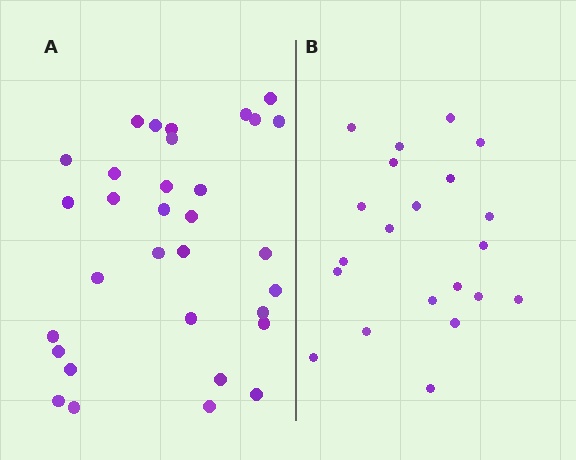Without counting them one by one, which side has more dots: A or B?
Region A (the left region) has more dots.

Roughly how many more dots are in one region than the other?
Region A has roughly 12 or so more dots than region B.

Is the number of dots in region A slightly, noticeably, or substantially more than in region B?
Region A has substantially more. The ratio is roughly 1.5 to 1.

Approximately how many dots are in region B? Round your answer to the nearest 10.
About 20 dots. (The exact count is 21, which rounds to 20.)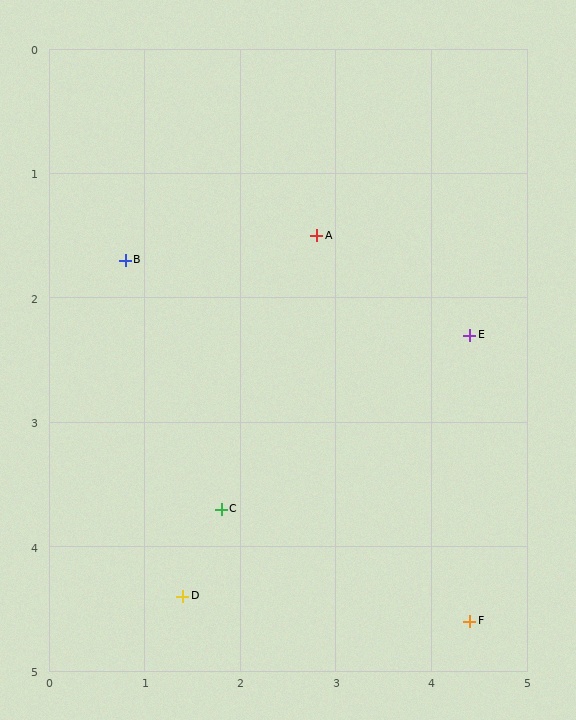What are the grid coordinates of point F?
Point F is at approximately (4.4, 4.6).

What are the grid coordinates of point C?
Point C is at approximately (1.8, 3.7).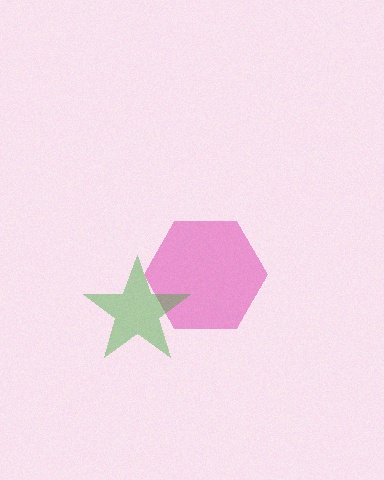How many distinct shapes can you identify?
There are 2 distinct shapes: a magenta hexagon, a green star.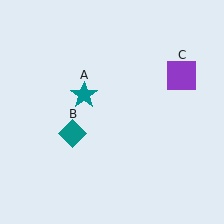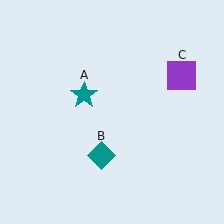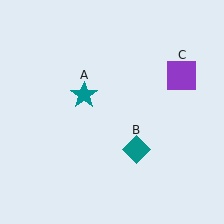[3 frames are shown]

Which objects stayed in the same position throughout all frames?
Teal star (object A) and purple square (object C) remained stationary.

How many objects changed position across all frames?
1 object changed position: teal diamond (object B).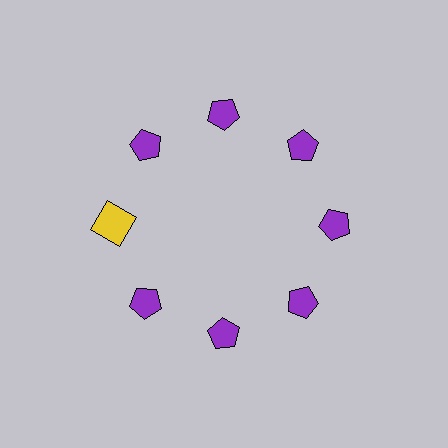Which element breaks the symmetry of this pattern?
The yellow square at roughly the 9 o'clock position breaks the symmetry. All other shapes are purple pentagons.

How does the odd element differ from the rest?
It differs in both color (yellow instead of purple) and shape (square instead of pentagon).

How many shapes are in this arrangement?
There are 8 shapes arranged in a ring pattern.